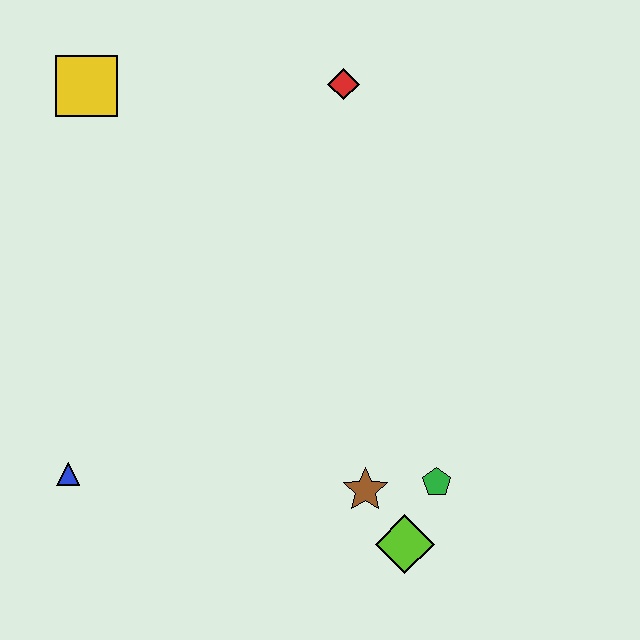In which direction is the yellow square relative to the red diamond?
The yellow square is to the left of the red diamond.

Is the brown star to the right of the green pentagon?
No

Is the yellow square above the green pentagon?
Yes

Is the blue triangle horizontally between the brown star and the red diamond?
No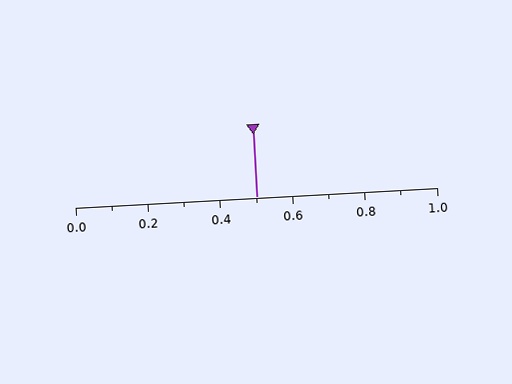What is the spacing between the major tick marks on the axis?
The major ticks are spaced 0.2 apart.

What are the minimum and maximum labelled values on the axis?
The axis runs from 0.0 to 1.0.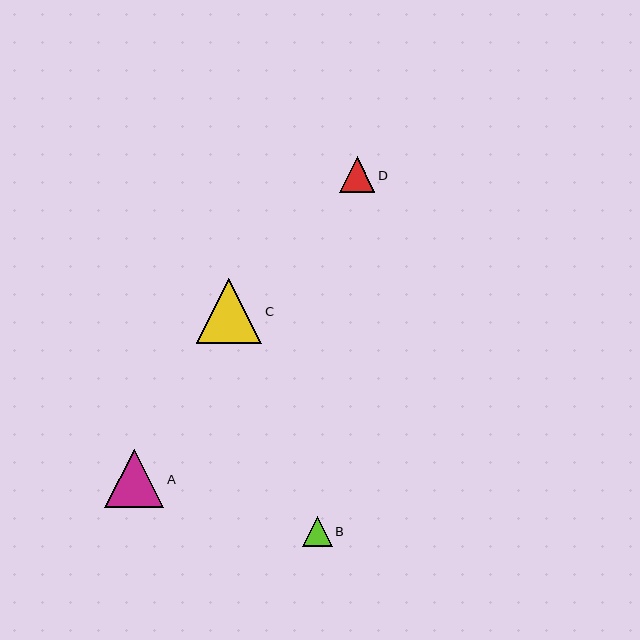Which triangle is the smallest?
Triangle B is the smallest with a size of approximately 30 pixels.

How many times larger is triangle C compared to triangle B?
Triangle C is approximately 2.2 times the size of triangle B.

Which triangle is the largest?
Triangle C is the largest with a size of approximately 66 pixels.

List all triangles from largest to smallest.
From largest to smallest: C, A, D, B.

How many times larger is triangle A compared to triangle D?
Triangle A is approximately 1.6 times the size of triangle D.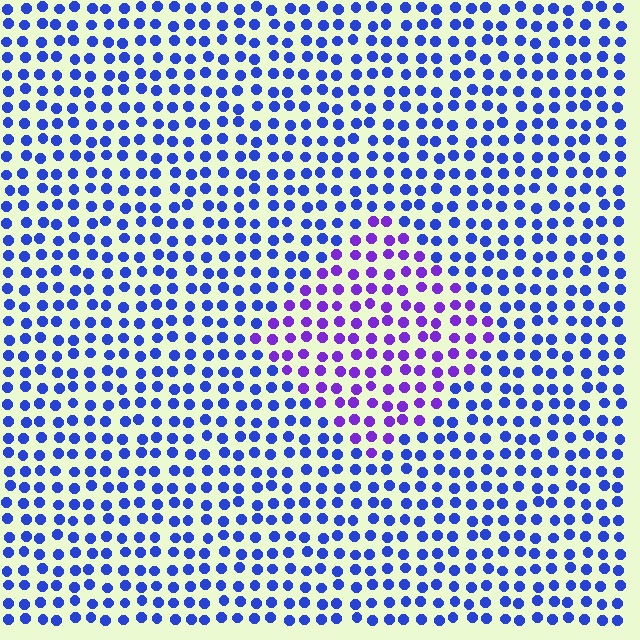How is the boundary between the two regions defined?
The boundary is defined purely by a slight shift in hue (about 39 degrees). Spacing, size, and orientation are identical on both sides.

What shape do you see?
I see a diamond.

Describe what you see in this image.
The image is filled with small blue elements in a uniform arrangement. A diamond-shaped region is visible where the elements are tinted to a slightly different hue, forming a subtle color boundary.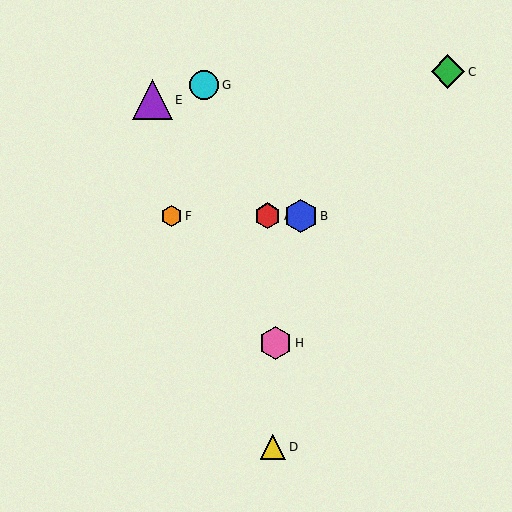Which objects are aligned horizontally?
Objects A, B, F are aligned horizontally.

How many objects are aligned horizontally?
3 objects (A, B, F) are aligned horizontally.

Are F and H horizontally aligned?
No, F is at y≈216 and H is at y≈343.